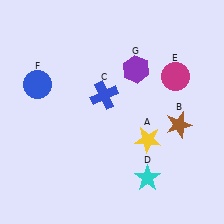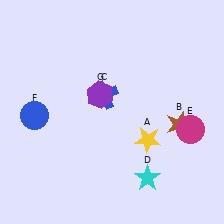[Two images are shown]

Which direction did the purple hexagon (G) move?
The purple hexagon (G) moved left.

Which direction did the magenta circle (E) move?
The magenta circle (E) moved down.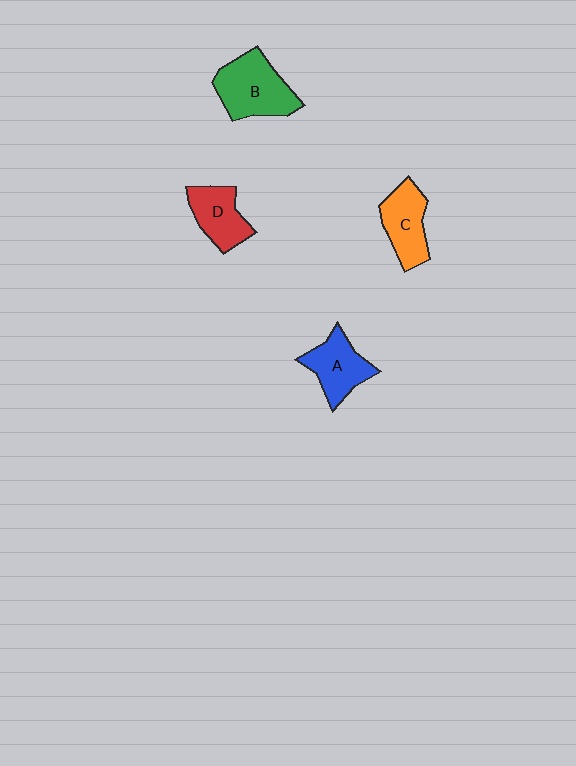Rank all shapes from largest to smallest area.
From largest to smallest: B (green), A (blue), C (orange), D (red).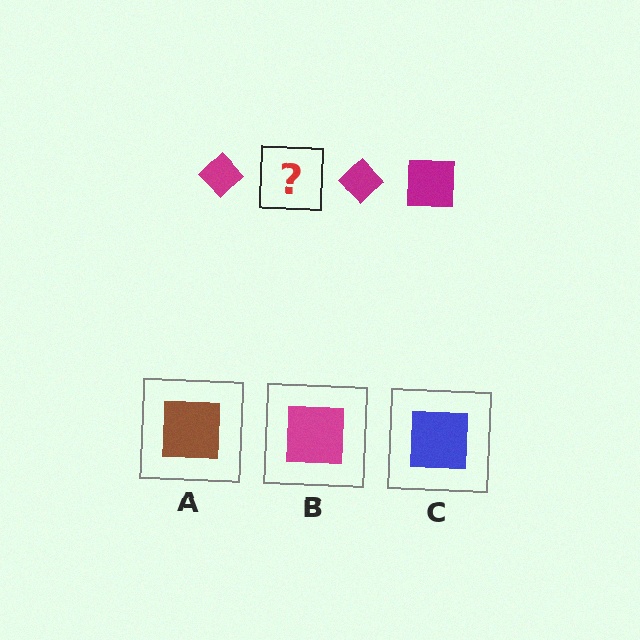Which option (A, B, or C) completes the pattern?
B.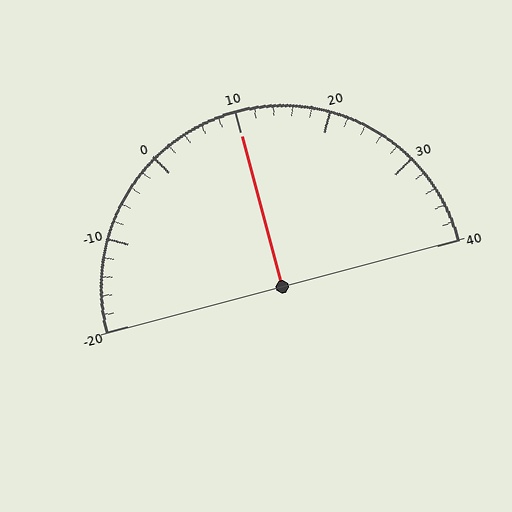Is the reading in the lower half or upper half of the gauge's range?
The reading is in the upper half of the range (-20 to 40).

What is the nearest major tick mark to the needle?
The nearest major tick mark is 10.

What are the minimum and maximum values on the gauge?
The gauge ranges from -20 to 40.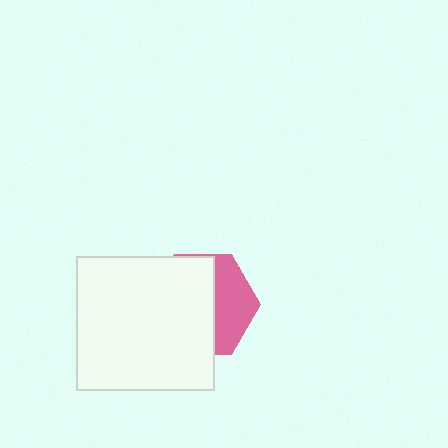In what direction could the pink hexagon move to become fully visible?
The pink hexagon could move right. That would shift it out from behind the white rectangle entirely.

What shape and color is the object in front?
The object in front is a white rectangle.